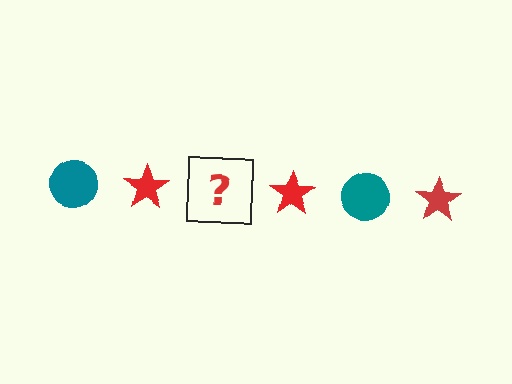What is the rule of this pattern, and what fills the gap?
The rule is that the pattern alternates between teal circle and red star. The gap should be filled with a teal circle.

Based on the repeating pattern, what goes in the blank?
The blank should be a teal circle.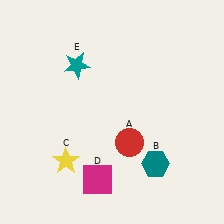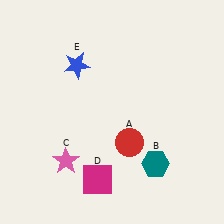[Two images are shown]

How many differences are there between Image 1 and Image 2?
There are 2 differences between the two images.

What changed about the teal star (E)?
In Image 1, E is teal. In Image 2, it changed to blue.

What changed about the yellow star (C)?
In Image 1, C is yellow. In Image 2, it changed to pink.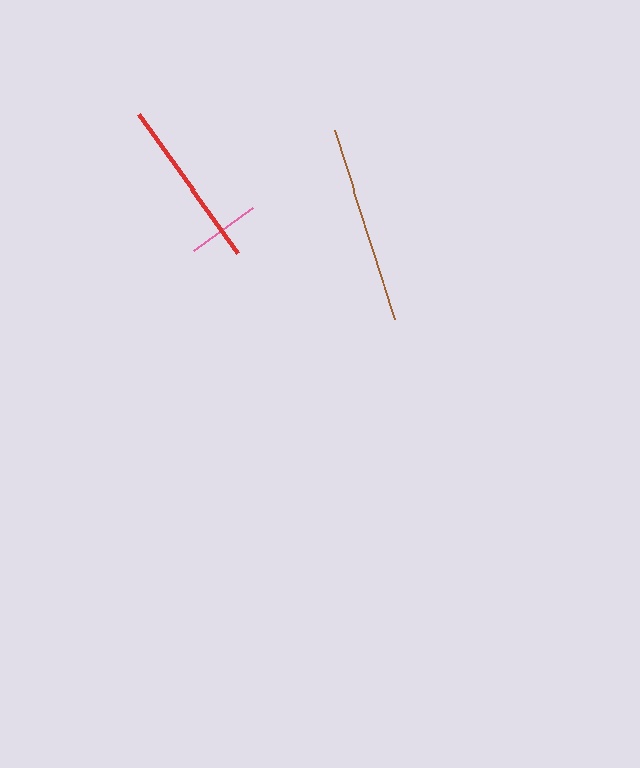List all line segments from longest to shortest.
From longest to shortest: brown, red, pink.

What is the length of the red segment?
The red segment is approximately 171 pixels long.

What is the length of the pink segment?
The pink segment is approximately 73 pixels long.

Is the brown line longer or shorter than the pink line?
The brown line is longer than the pink line.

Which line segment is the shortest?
The pink line is the shortest at approximately 73 pixels.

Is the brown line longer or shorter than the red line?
The brown line is longer than the red line.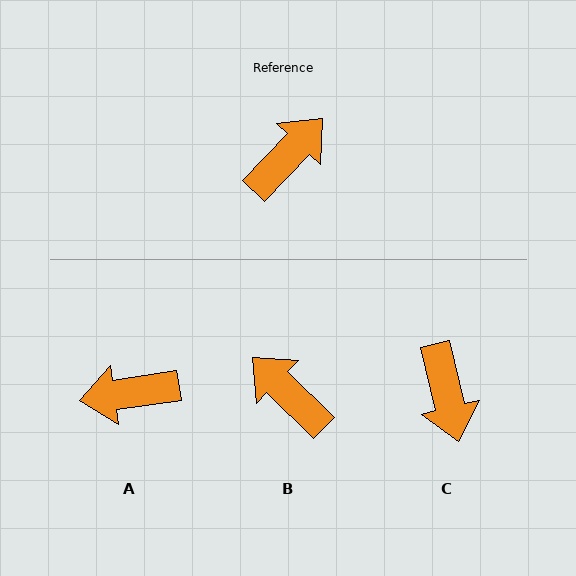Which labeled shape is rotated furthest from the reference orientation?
A, about 142 degrees away.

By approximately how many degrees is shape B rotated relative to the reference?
Approximately 89 degrees counter-clockwise.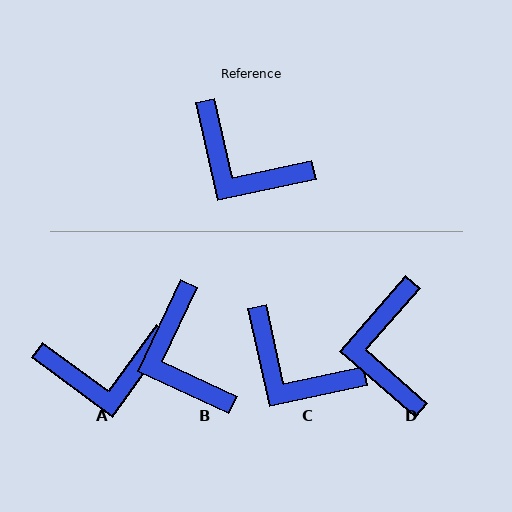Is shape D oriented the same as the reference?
No, it is off by about 54 degrees.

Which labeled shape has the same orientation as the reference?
C.